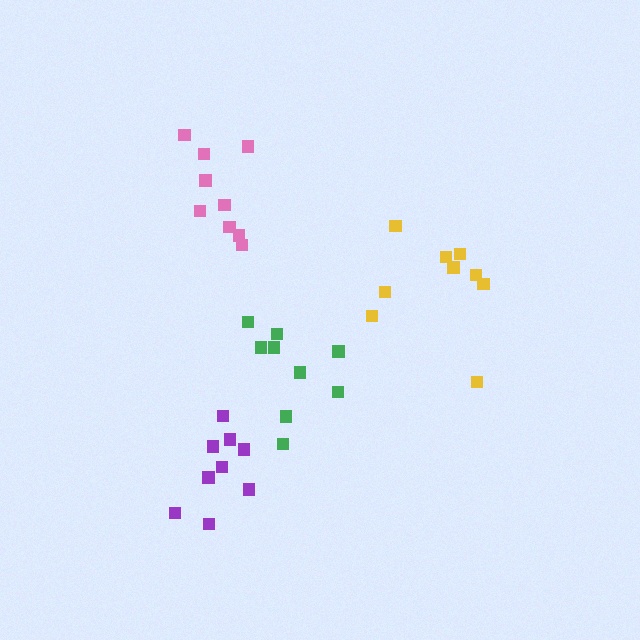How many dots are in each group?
Group 1: 9 dots, Group 2: 9 dots, Group 3: 9 dots, Group 4: 9 dots (36 total).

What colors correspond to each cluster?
The clusters are colored: green, pink, purple, yellow.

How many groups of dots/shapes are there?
There are 4 groups.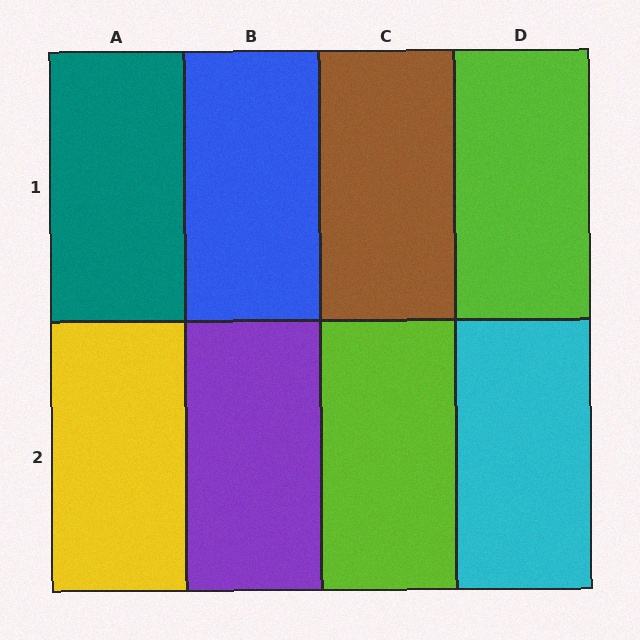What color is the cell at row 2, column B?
Purple.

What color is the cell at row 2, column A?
Yellow.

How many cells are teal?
1 cell is teal.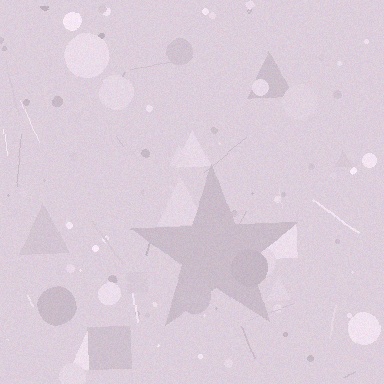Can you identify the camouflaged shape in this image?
The camouflaged shape is a star.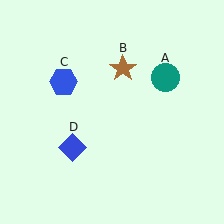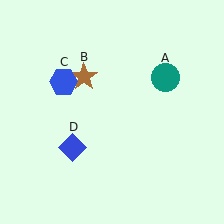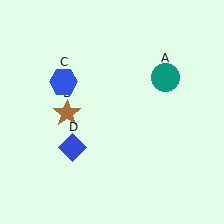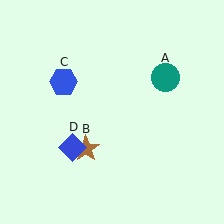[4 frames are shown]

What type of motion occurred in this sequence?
The brown star (object B) rotated counterclockwise around the center of the scene.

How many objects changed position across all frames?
1 object changed position: brown star (object B).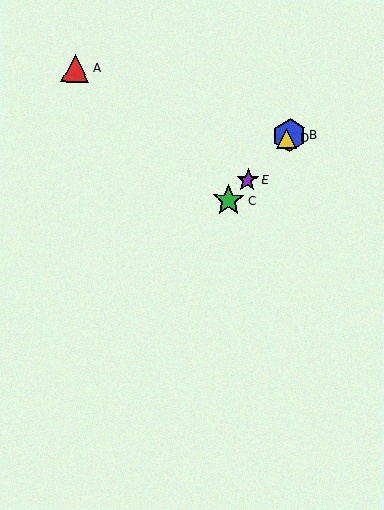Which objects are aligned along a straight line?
Objects B, C, D, E are aligned along a straight line.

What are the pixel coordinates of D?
Object D is at (287, 138).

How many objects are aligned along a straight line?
4 objects (B, C, D, E) are aligned along a straight line.